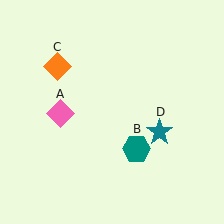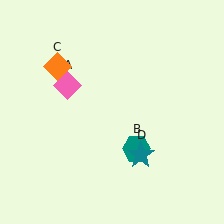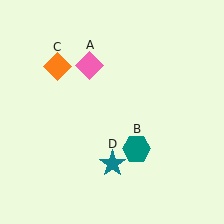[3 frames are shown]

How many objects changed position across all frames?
2 objects changed position: pink diamond (object A), teal star (object D).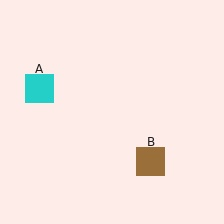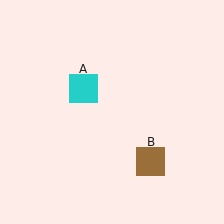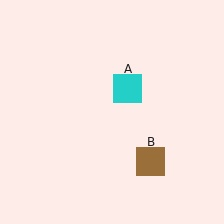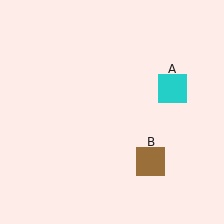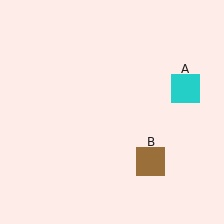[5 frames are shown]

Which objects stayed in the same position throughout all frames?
Brown square (object B) remained stationary.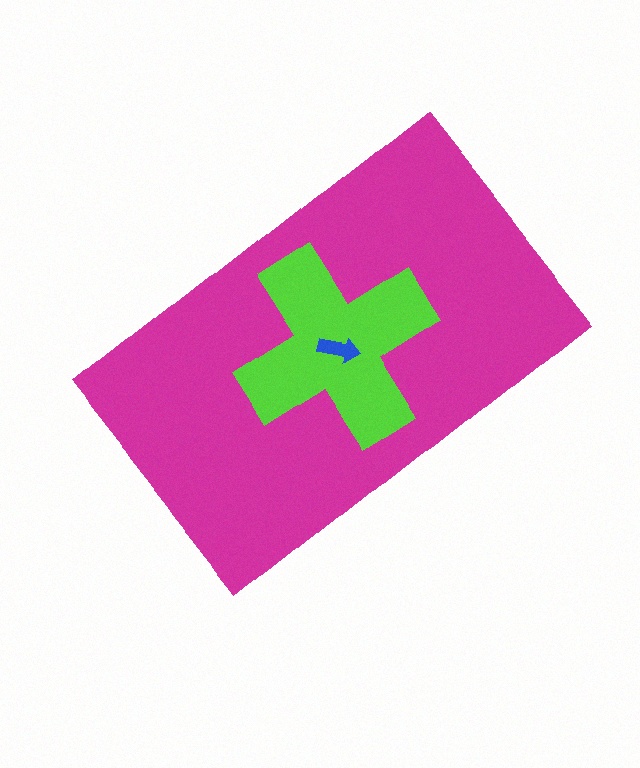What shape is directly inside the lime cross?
The blue arrow.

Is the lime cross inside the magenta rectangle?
Yes.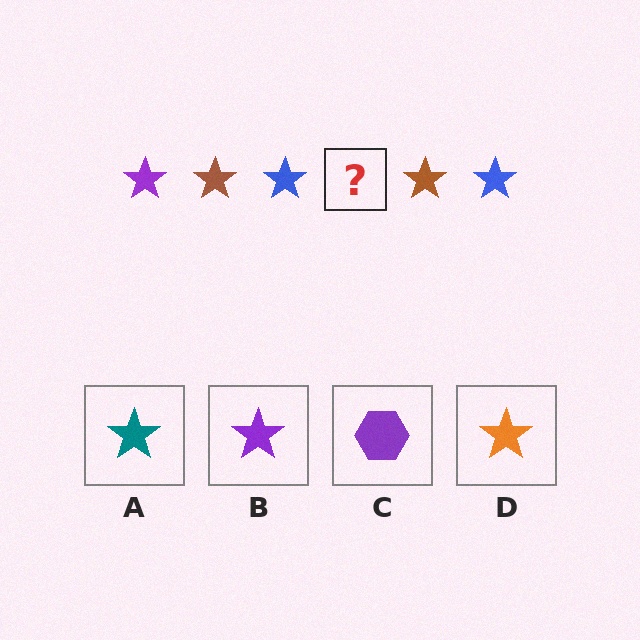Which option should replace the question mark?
Option B.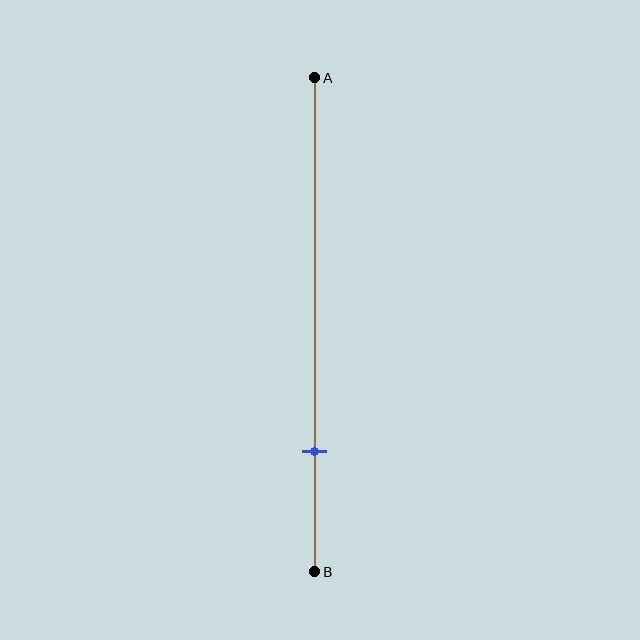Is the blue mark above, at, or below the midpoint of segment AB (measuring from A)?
The blue mark is below the midpoint of segment AB.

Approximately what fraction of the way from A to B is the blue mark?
The blue mark is approximately 75% of the way from A to B.